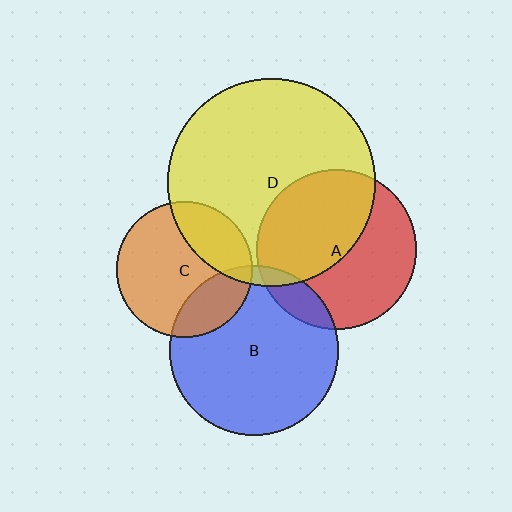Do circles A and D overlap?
Yes.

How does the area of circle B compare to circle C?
Approximately 1.6 times.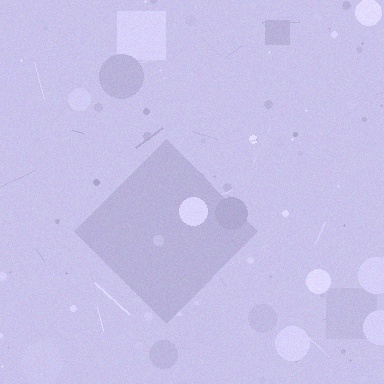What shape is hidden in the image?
A diamond is hidden in the image.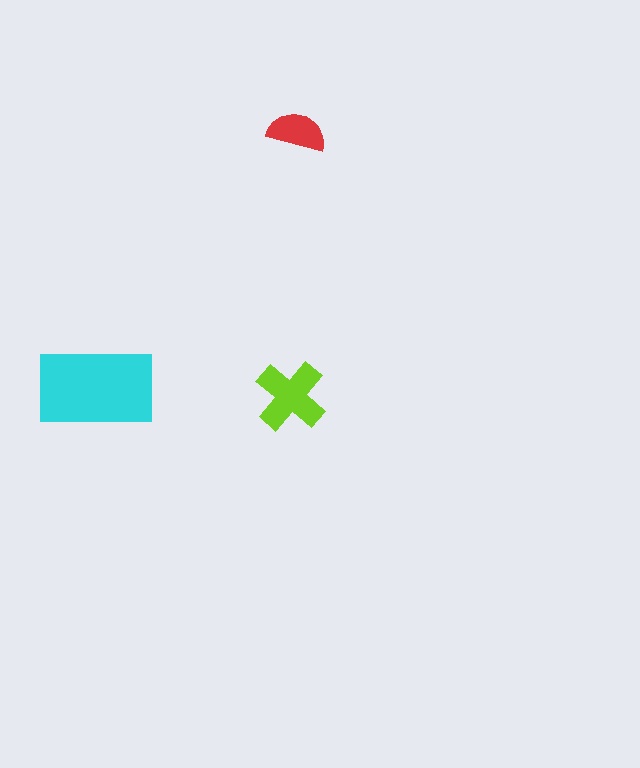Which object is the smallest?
The red semicircle.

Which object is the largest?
The cyan rectangle.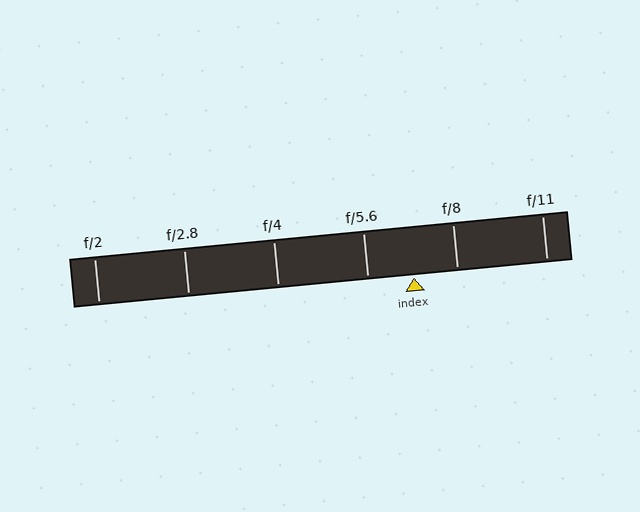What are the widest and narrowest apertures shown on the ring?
The widest aperture shown is f/2 and the narrowest is f/11.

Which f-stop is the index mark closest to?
The index mark is closest to f/8.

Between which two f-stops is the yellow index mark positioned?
The index mark is between f/5.6 and f/8.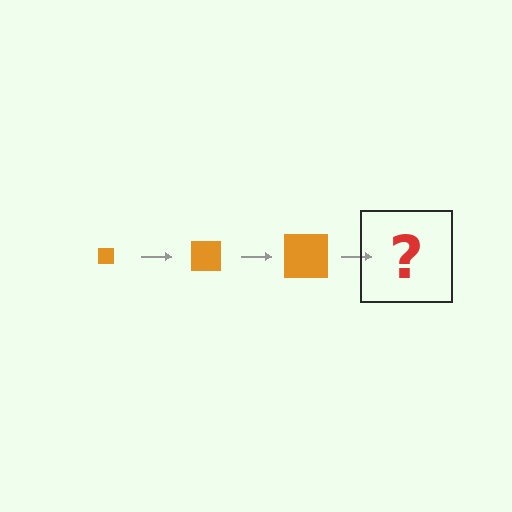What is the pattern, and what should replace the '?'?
The pattern is that the square gets progressively larger each step. The '?' should be an orange square, larger than the previous one.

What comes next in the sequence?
The next element should be an orange square, larger than the previous one.